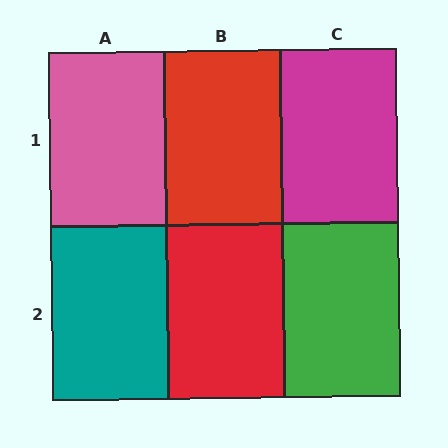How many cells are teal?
1 cell is teal.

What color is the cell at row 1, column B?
Red.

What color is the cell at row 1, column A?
Pink.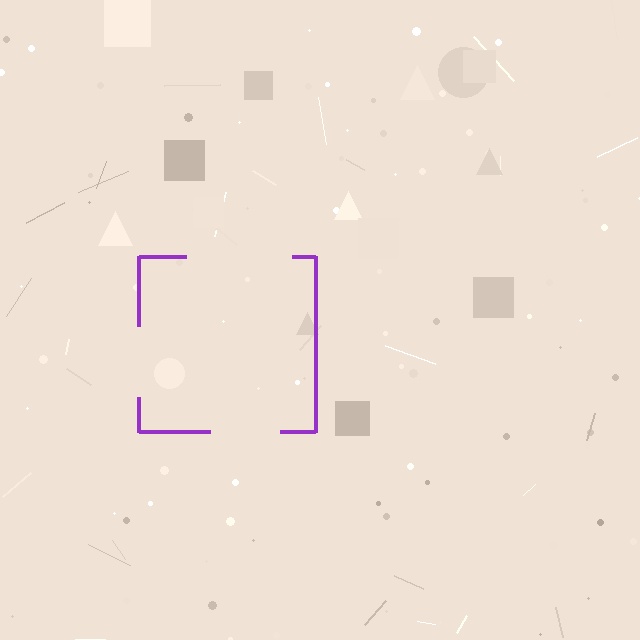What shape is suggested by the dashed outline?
The dashed outline suggests a square.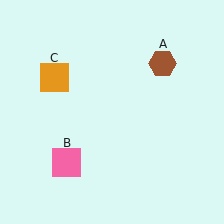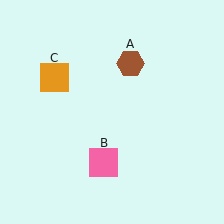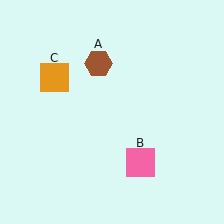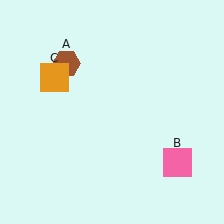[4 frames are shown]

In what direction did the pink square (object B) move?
The pink square (object B) moved right.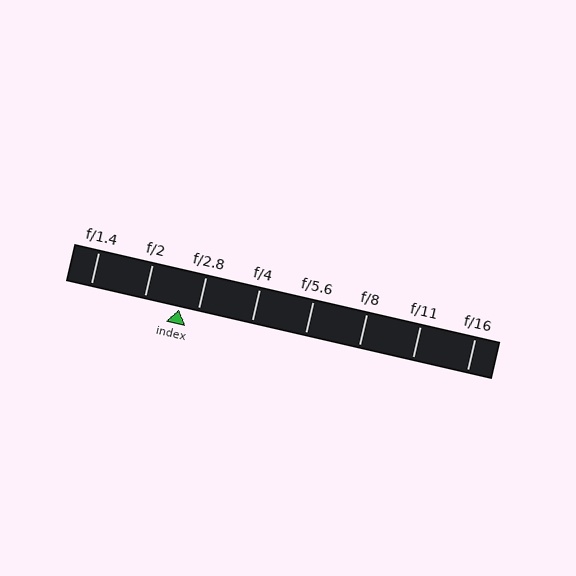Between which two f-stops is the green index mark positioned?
The index mark is between f/2 and f/2.8.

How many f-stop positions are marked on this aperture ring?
There are 8 f-stop positions marked.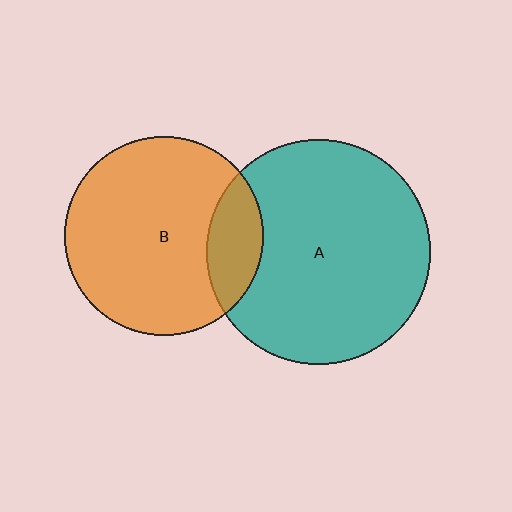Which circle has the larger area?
Circle A (teal).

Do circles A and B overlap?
Yes.